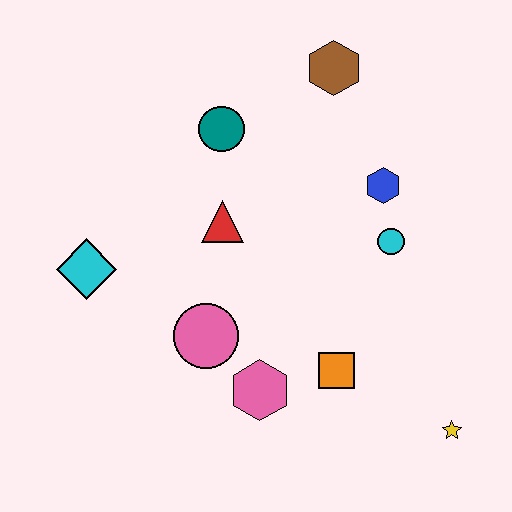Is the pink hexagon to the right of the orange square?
No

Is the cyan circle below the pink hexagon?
No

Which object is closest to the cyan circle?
The blue hexagon is closest to the cyan circle.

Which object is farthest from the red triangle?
The yellow star is farthest from the red triangle.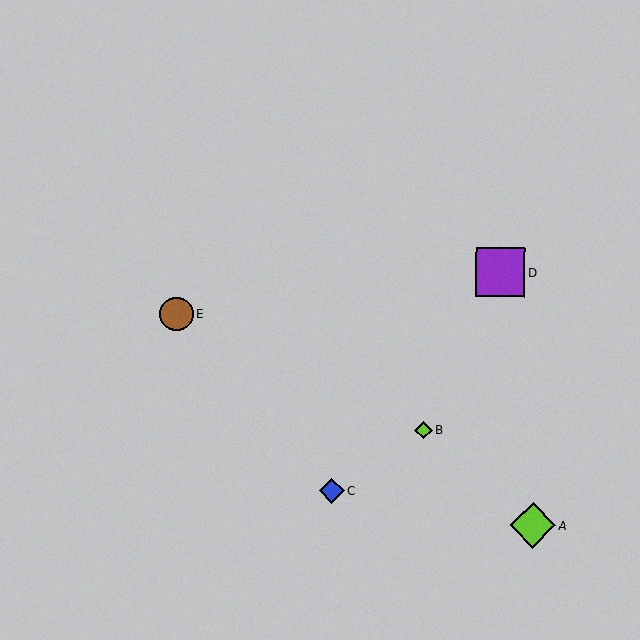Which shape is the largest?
The purple square (labeled D) is the largest.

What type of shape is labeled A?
Shape A is a lime diamond.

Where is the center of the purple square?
The center of the purple square is at (501, 273).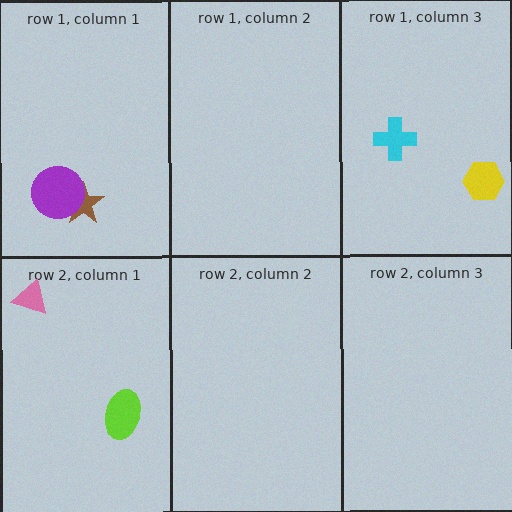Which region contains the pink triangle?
The row 2, column 1 region.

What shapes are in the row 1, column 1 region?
The brown star, the purple circle.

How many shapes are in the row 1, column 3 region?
2.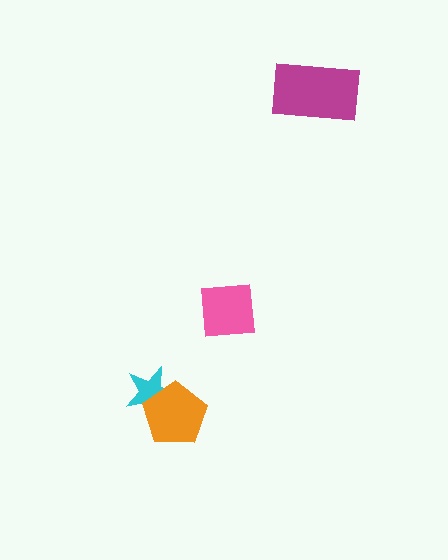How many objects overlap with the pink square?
0 objects overlap with the pink square.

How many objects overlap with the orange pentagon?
1 object overlaps with the orange pentagon.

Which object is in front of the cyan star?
The orange pentagon is in front of the cyan star.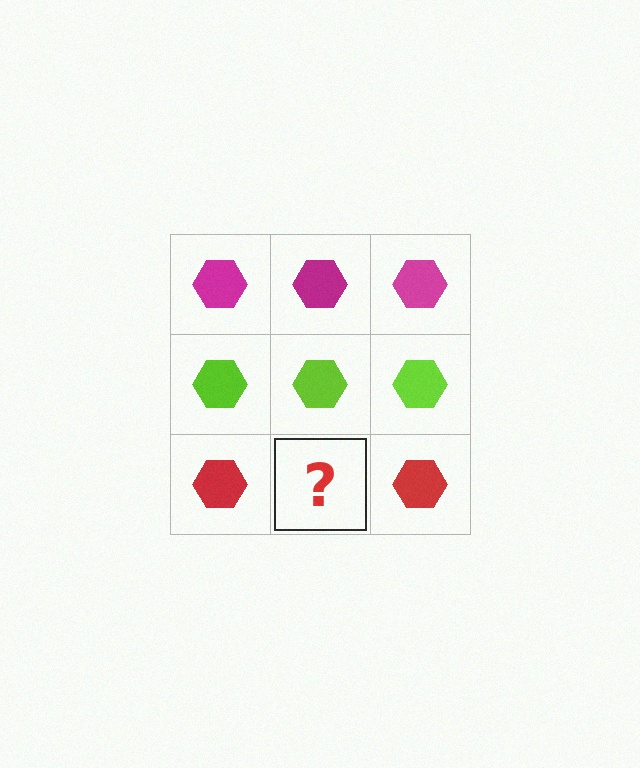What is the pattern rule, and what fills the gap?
The rule is that each row has a consistent color. The gap should be filled with a red hexagon.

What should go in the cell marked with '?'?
The missing cell should contain a red hexagon.